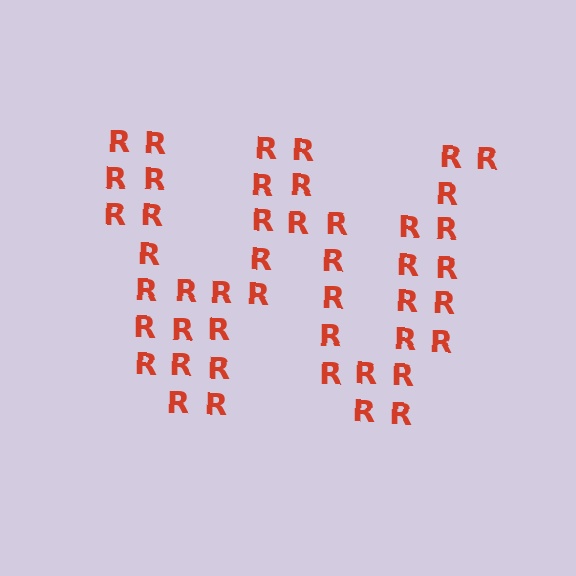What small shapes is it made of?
It is made of small letter R's.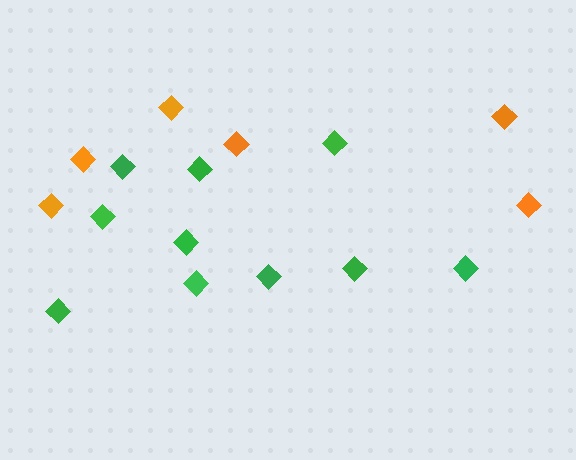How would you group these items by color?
There are 2 groups: one group of orange diamonds (6) and one group of green diamonds (10).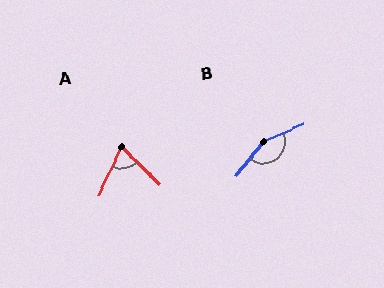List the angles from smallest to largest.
A (70°), B (152°).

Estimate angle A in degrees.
Approximately 70 degrees.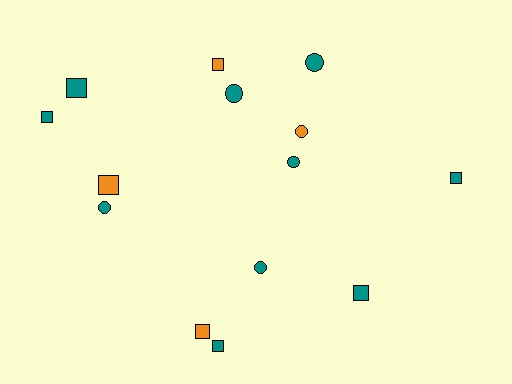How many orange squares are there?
There are 3 orange squares.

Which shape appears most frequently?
Square, with 8 objects.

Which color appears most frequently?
Teal, with 10 objects.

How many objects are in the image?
There are 14 objects.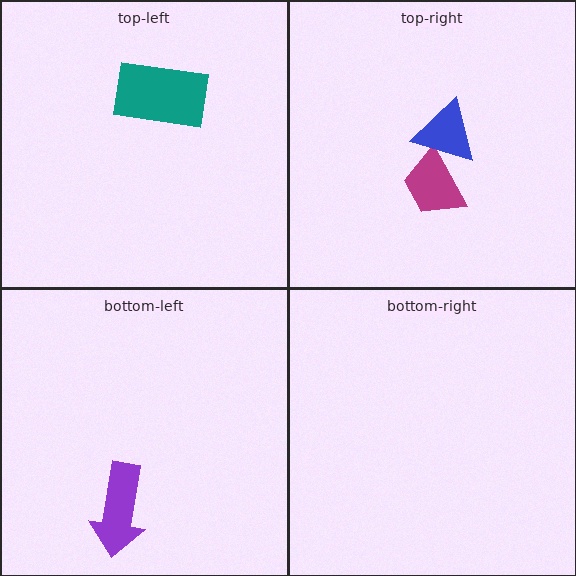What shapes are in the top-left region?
The teal rectangle.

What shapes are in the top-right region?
The magenta trapezoid, the blue triangle.